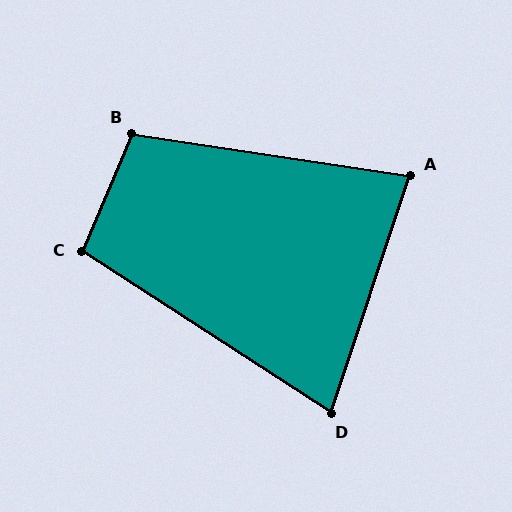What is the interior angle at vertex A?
Approximately 80 degrees (acute).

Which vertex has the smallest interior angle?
D, at approximately 76 degrees.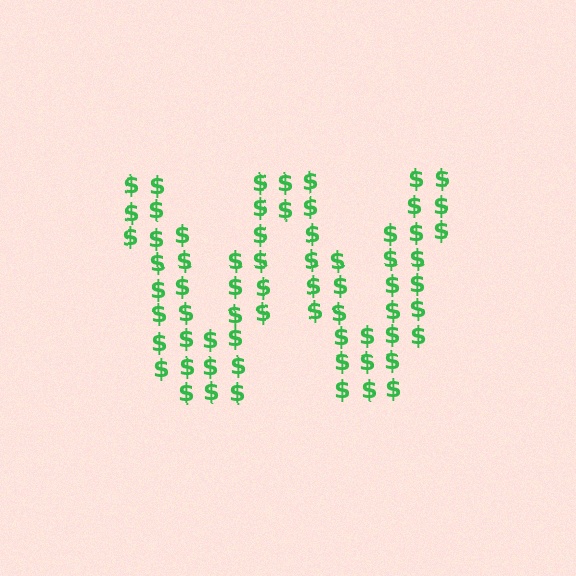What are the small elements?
The small elements are dollar signs.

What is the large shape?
The large shape is the letter W.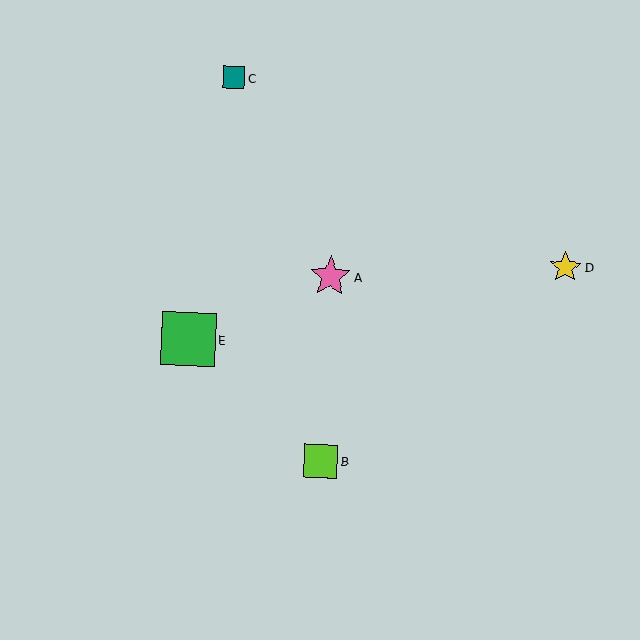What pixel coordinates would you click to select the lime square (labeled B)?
Click at (321, 461) to select the lime square B.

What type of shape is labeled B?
Shape B is a lime square.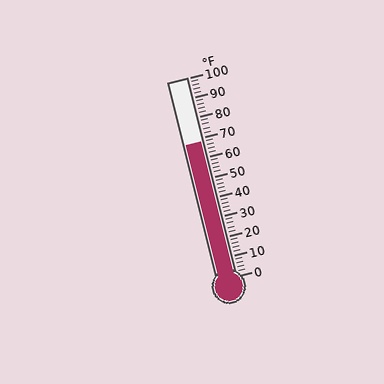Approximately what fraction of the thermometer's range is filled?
The thermometer is filled to approximately 70% of its range.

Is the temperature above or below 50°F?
The temperature is above 50°F.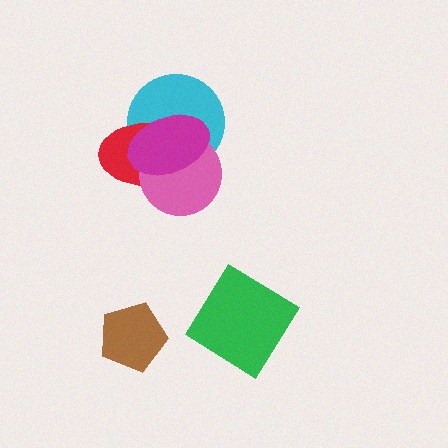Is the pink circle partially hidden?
Yes, it is partially covered by another shape.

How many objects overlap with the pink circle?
3 objects overlap with the pink circle.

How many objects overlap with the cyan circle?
3 objects overlap with the cyan circle.